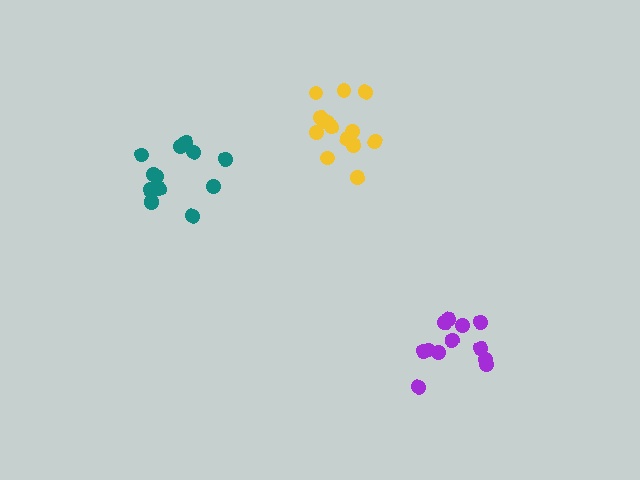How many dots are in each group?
Group 1: 12 dots, Group 2: 13 dots, Group 3: 14 dots (39 total).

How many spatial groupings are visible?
There are 3 spatial groupings.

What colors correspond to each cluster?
The clusters are colored: purple, teal, yellow.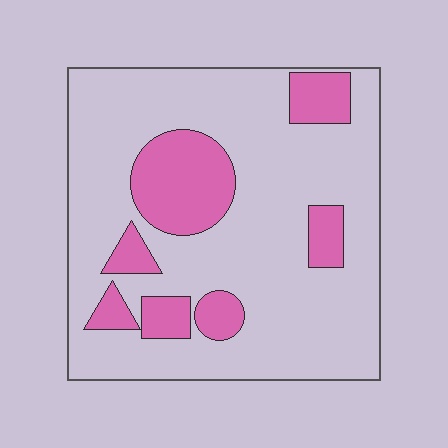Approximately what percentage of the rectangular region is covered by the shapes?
Approximately 20%.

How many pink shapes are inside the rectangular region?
7.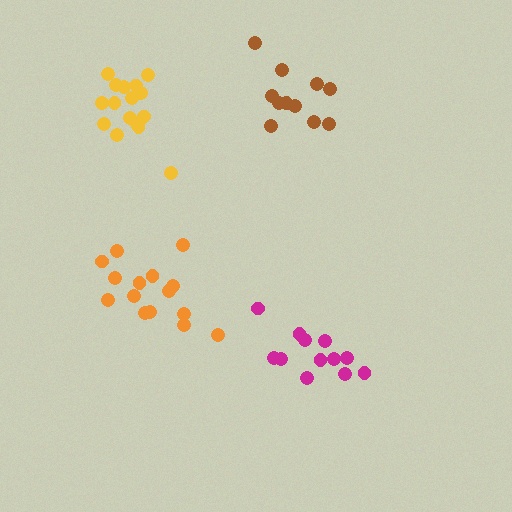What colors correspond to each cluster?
The clusters are colored: magenta, orange, brown, yellow.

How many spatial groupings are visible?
There are 4 spatial groupings.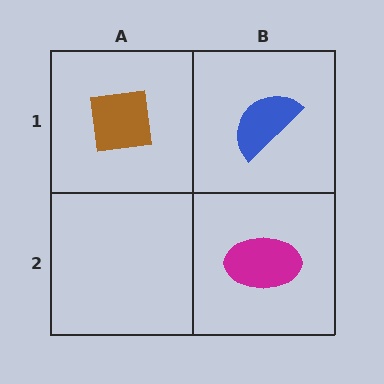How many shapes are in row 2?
1 shape.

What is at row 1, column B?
A blue semicircle.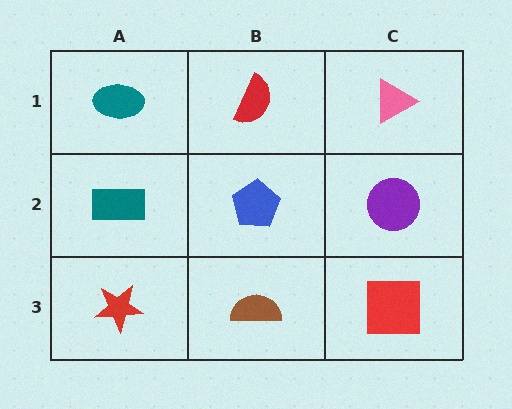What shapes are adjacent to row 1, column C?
A purple circle (row 2, column C), a red semicircle (row 1, column B).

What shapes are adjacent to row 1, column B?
A blue pentagon (row 2, column B), a teal ellipse (row 1, column A), a pink triangle (row 1, column C).